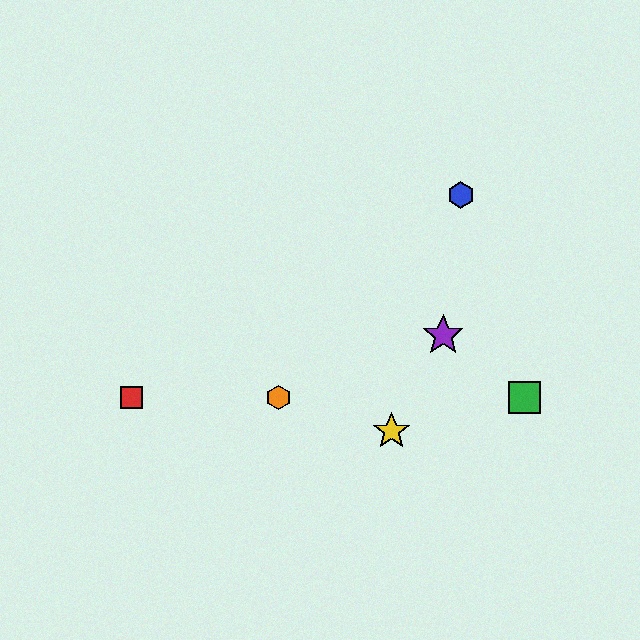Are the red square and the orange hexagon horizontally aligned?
Yes, both are at y≈397.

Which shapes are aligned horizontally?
The red square, the green square, the orange hexagon are aligned horizontally.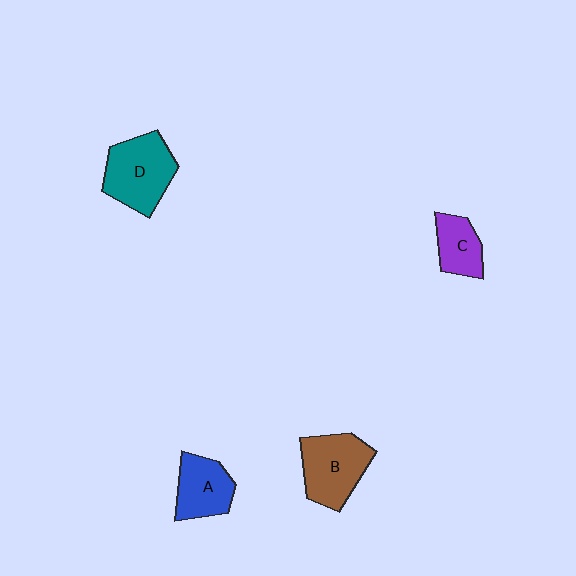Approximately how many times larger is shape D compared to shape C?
Approximately 1.8 times.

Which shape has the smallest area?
Shape C (purple).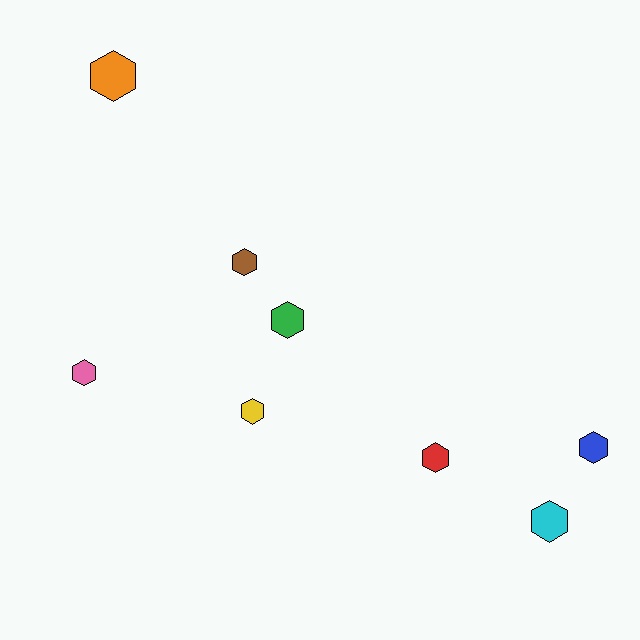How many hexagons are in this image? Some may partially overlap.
There are 8 hexagons.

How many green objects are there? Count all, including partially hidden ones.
There is 1 green object.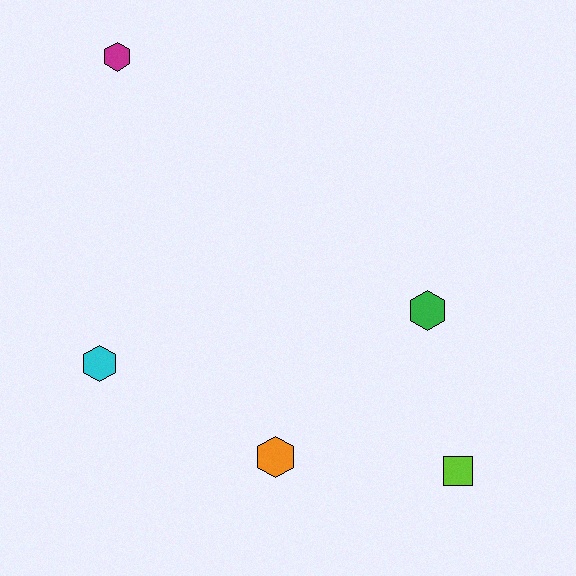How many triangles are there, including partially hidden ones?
There are no triangles.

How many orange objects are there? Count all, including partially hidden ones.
There is 1 orange object.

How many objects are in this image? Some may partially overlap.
There are 5 objects.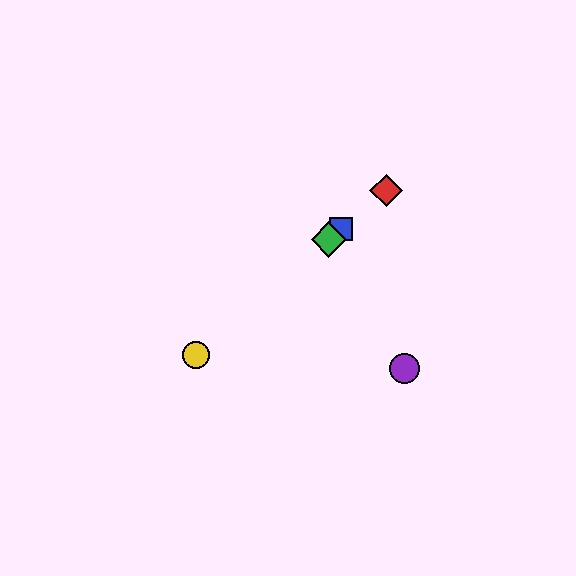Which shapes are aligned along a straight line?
The red diamond, the blue square, the green diamond, the yellow circle are aligned along a straight line.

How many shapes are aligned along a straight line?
4 shapes (the red diamond, the blue square, the green diamond, the yellow circle) are aligned along a straight line.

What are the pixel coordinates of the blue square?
The blue square is at (341, 229).